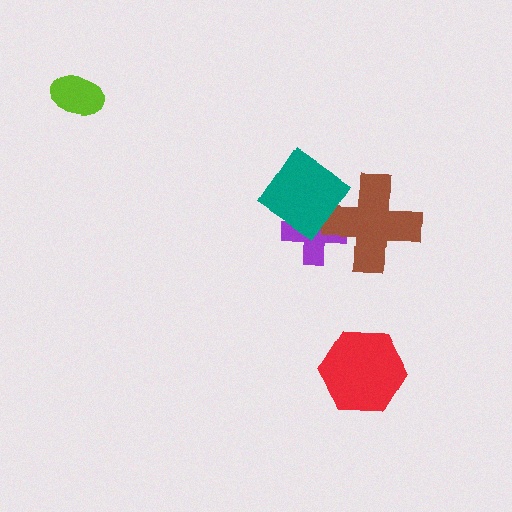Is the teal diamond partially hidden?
No, no other shape covers it.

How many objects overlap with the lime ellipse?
0 objects overlap with the lime ellipse.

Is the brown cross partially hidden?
Yes, it is partially covered by another shape.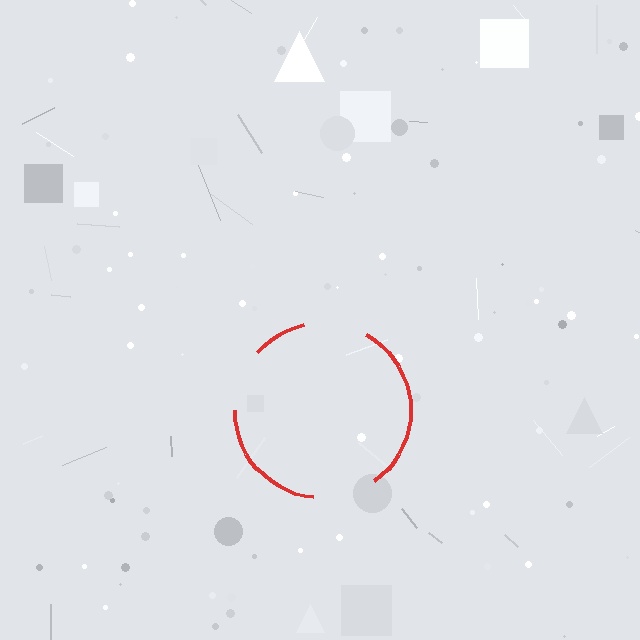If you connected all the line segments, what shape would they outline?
They would outline a circle.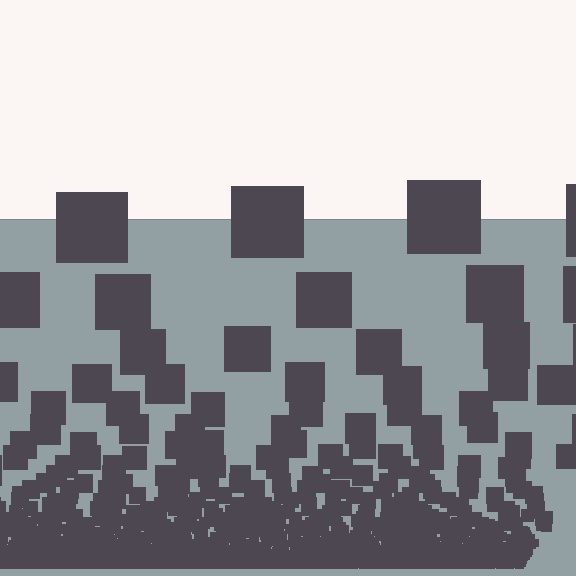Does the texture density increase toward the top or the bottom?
Density increases toward the bottom.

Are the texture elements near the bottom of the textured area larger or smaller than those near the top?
Smaller. The gradient is inverted — elements near the bottom are smaller and denser.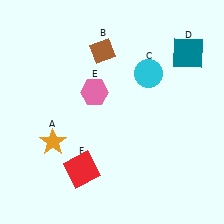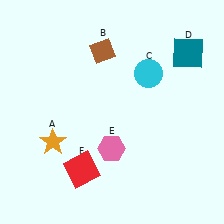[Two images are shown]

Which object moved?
The pink hexagon (E) moved down.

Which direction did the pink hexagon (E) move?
The pink hexagon (E) moved down.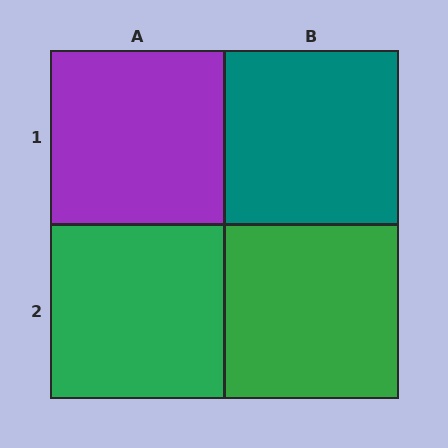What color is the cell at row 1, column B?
Teal.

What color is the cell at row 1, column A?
Purple.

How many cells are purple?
1 cell is purple.